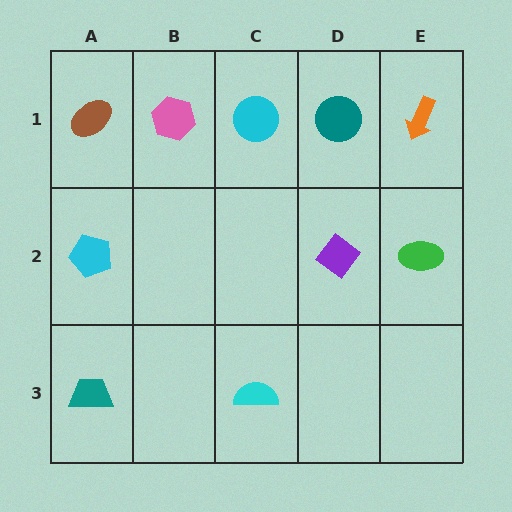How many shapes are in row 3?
2 shapes.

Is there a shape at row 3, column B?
No, that cell is empty.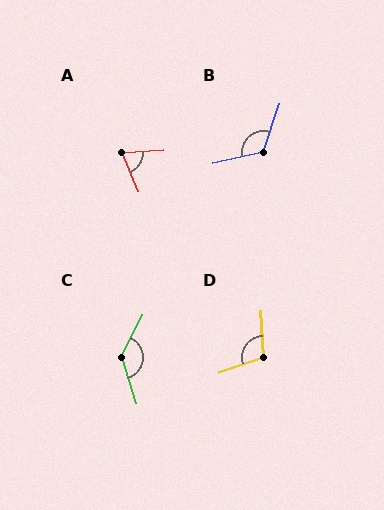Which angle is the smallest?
A, at approximately 71 degrees.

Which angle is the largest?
C, at approximately 137 degrees.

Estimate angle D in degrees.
Approximately 106 degrees.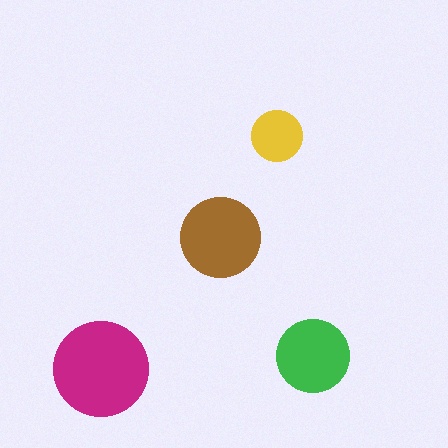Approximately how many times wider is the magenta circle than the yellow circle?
About 2 times wider.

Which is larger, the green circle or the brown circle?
The brown one.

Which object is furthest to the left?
The magenta circle is leftmost.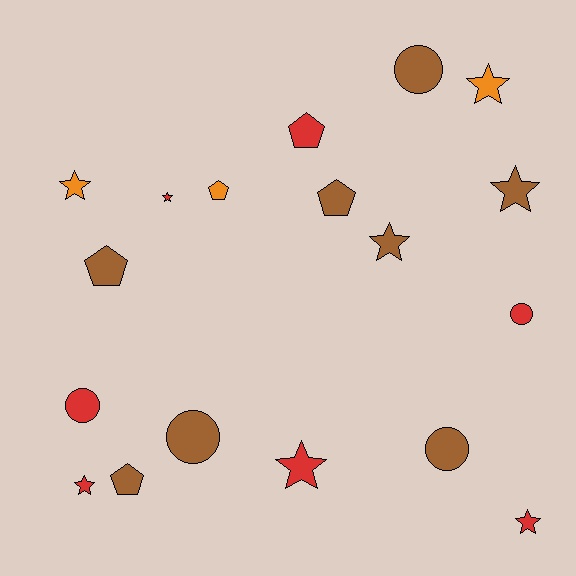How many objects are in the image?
There are 18 objects.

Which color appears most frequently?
Brown, with 8 objects.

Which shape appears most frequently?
Star, with 8 objects.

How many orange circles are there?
There are no orange circles.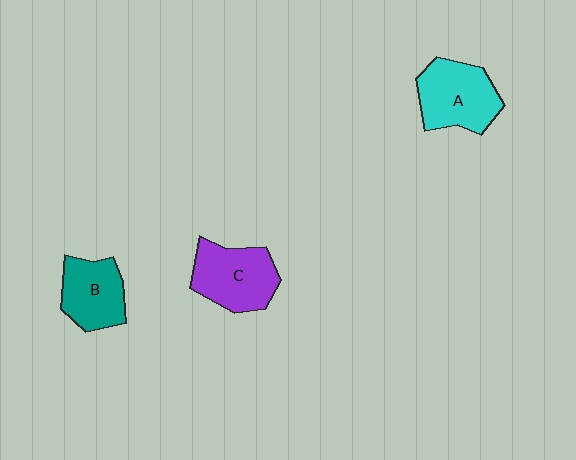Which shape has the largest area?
Shape A (cyan).